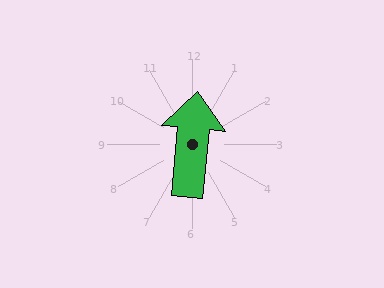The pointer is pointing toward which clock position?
Roughly 12 o'clock.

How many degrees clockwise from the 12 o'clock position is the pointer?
Approximately 6 degrees.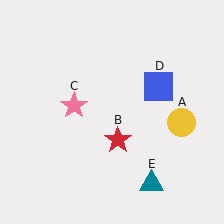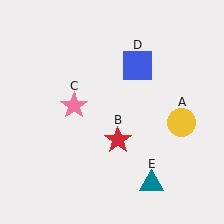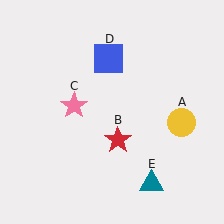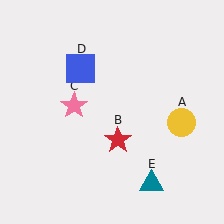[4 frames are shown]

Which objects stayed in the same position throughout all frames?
Yellow circle (object A) and red star (object B) and pink star (object C) and teal triangle (object E) remained stationary.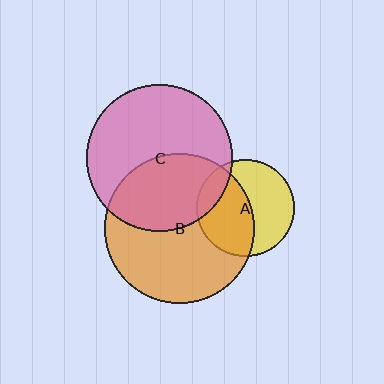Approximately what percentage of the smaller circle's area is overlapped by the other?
Approximately 40%.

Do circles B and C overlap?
Yes.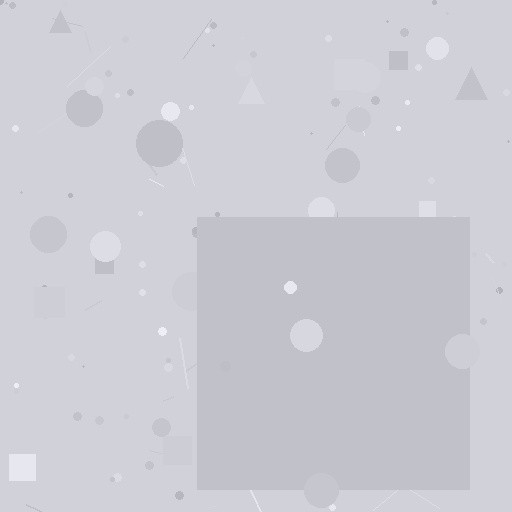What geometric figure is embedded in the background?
A square is embedded in the background.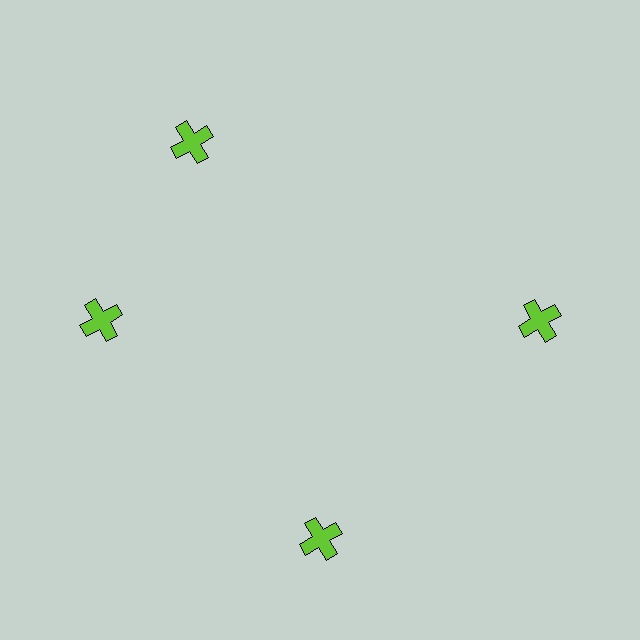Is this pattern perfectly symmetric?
No. The 4 lime crosses are arranged in a ring, but one element near the 12 o'clock position is rotated out of alignment along the ring, breaking the 4-fold rotational symmetry.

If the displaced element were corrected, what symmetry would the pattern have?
It would have 4-fold rotational symmetry — the pattern would map onto itself every 90 degrees.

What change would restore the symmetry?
The symmetry would be restored by rotating it back into even spacing with its neighbors so that all 4 crosses sit at equal angles and equal distance from the center.